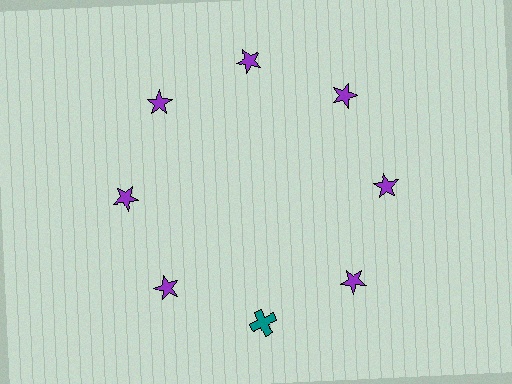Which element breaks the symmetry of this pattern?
The teal cross at roughly the 6 o'clock position breaks the symmetry. All other shapes are purple stars.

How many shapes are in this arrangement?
There are 8 shapes arranged in a ring pattern.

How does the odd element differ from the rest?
It differs in both color (teal instead of purple) and shape (cross instead of star).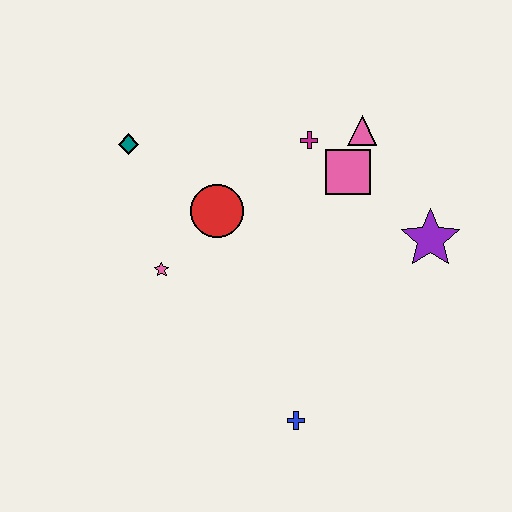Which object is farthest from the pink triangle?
The blue cross is farthest from the pink triangle.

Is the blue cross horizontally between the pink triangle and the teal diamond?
Yes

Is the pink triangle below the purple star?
No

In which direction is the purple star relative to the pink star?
The purple star is to the right of the pink star.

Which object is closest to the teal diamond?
The red circle is closest to the teal diamond.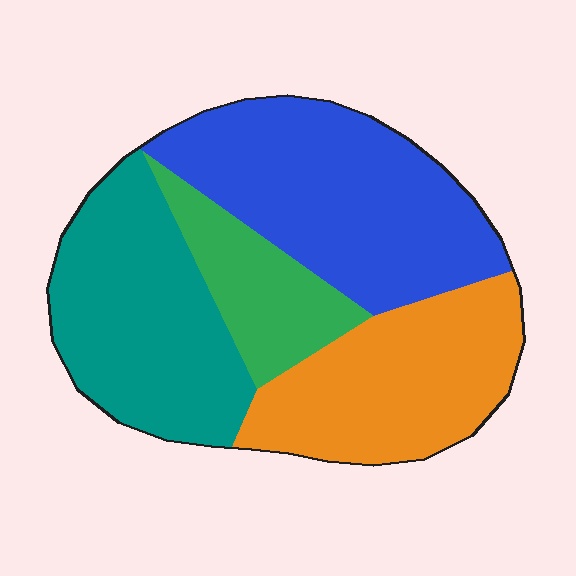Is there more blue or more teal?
Blue.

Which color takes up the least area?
Green, at roughly 15%.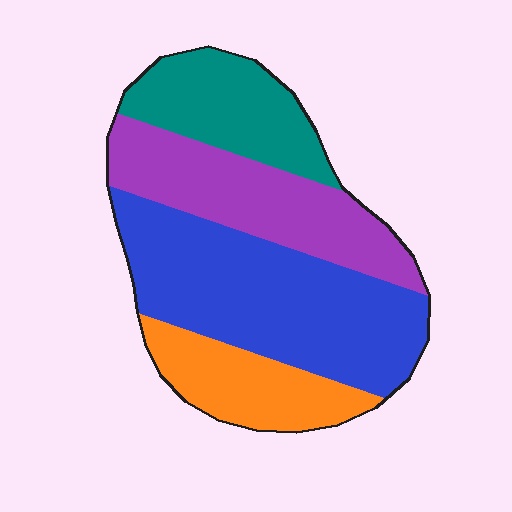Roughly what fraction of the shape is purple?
Purple takes up about one quarter (1/4) of the shape.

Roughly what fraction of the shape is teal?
Teal takes up about one fifth (1/5) of the shape.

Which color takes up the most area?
Blue, at roughly 40%.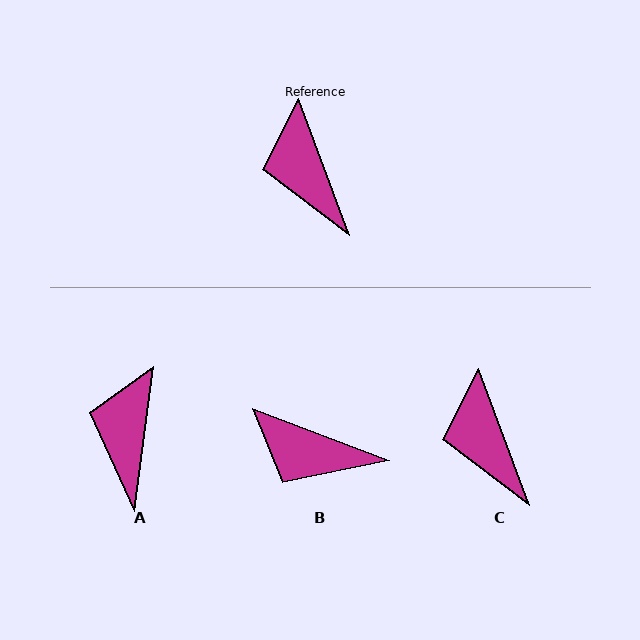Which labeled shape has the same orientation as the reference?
C.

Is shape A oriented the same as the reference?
No, it is off by about 28 degrees.